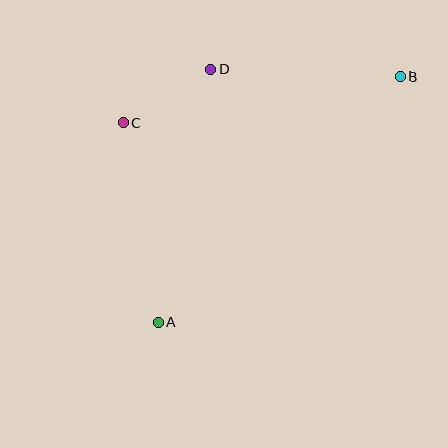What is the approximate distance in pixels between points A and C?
The distance between A and C is approximately 202 pixels.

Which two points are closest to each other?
Points C and D are closest to each other.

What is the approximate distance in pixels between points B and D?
The distance between B and D is approximately 189 pixels.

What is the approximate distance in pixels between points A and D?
The distance between A and D is approximately 258 pixels.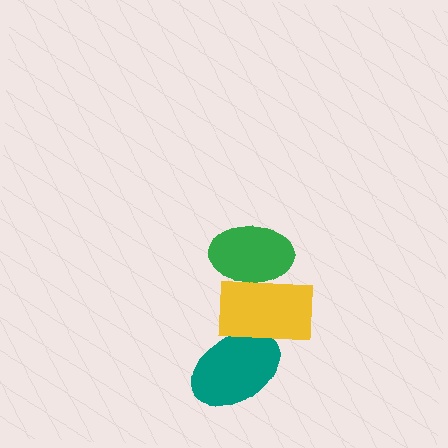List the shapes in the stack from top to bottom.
From top to bottom: the green ellipse, the yellow rectangle, the teal ellipse.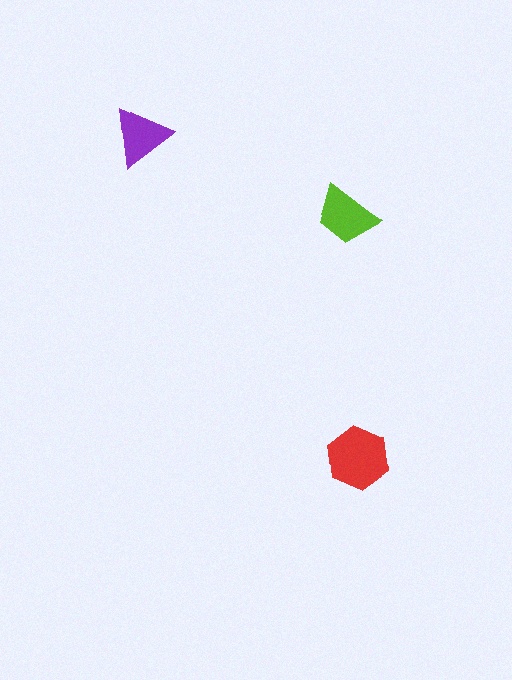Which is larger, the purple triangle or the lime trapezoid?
The lime trapezoid.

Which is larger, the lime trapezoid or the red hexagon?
The red hexagon.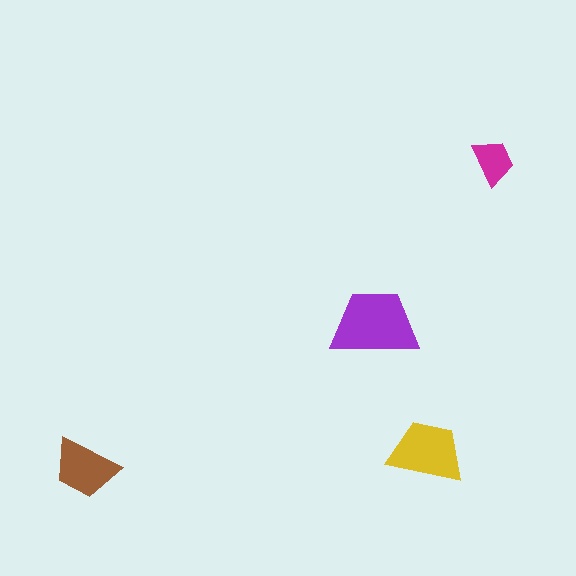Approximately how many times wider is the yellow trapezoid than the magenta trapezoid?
About 1.5 times wider.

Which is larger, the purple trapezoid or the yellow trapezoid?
The purple one.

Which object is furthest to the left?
The brown trapezoid is leftmost.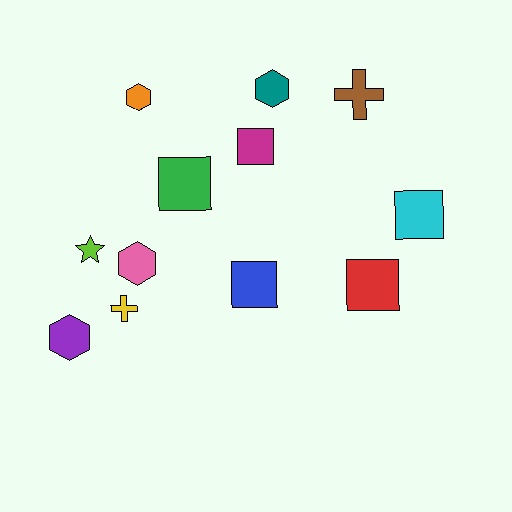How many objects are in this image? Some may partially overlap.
There are 12 objects.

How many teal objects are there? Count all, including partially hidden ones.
There is 1 teal object.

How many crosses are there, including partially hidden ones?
There are 2 crosses.